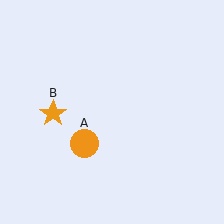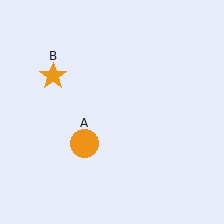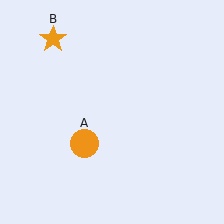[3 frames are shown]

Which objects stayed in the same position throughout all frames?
Orange circle (object A) remained stationary.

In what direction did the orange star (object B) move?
The orange star (object B) moved up.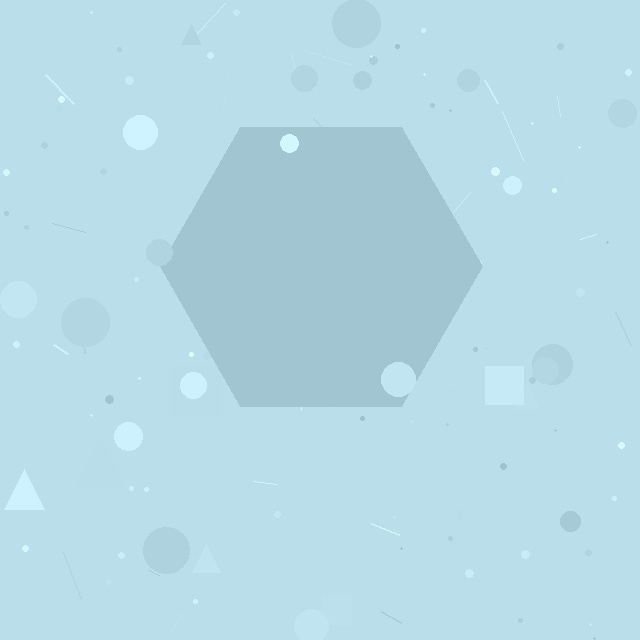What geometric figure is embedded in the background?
A hexagon is embedded in the background.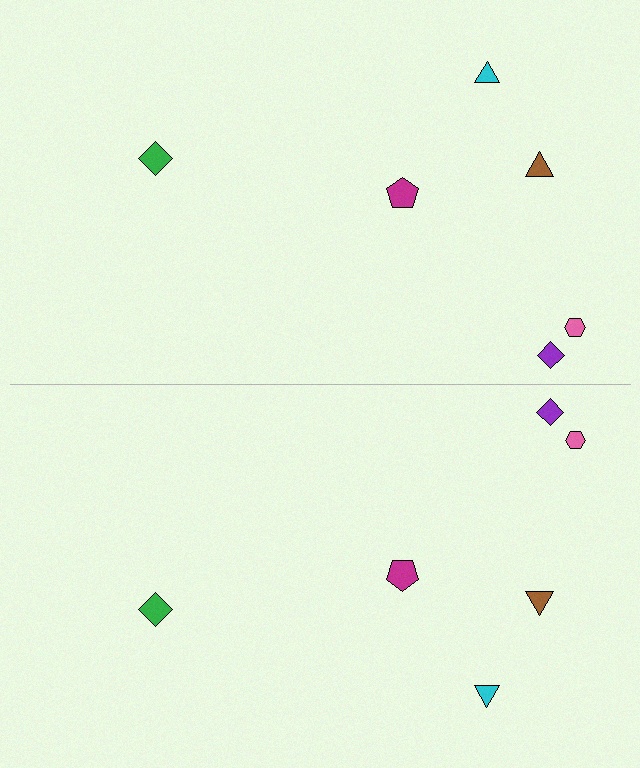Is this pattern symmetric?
Yes, this pattern has bilateral (reflection) symmetry.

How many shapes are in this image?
There are 12 shapes in this image.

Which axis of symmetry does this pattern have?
The pattern has a horizontal axis of symmetry running through the center of the image.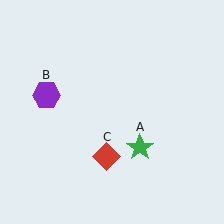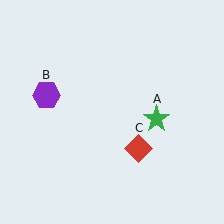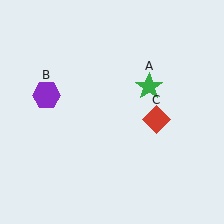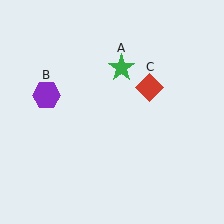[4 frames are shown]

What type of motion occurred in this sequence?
The green star (object A), red diamond (object C) rotated counterclockwise around the center of the scene.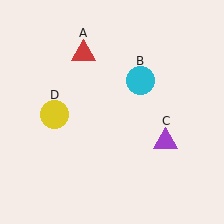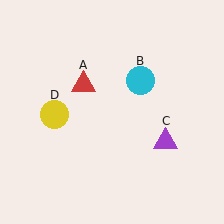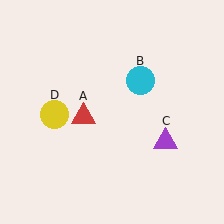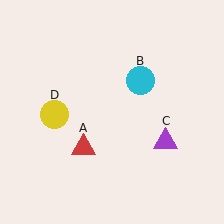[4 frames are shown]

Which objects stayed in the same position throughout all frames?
Cyan circle (object B) and purple triangle (object C) and yellow circle (object D) remained stationary.